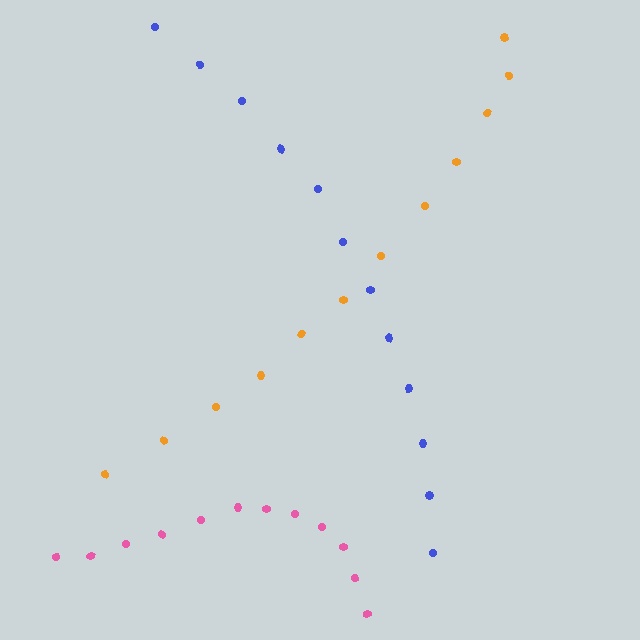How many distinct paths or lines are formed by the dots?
There are 3 distinct paths.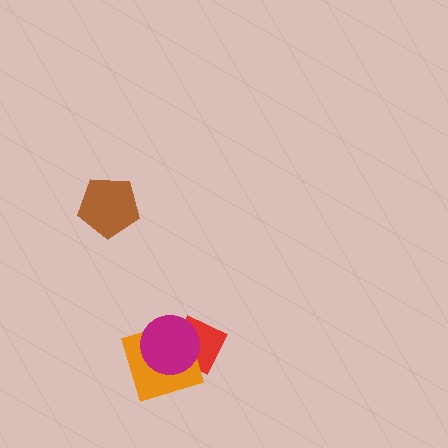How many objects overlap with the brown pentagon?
0 objects overlap with the brown pentagon.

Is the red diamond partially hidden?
Yes, it is partially covered by another shape.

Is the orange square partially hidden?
Yes, it is partially covered by another shape.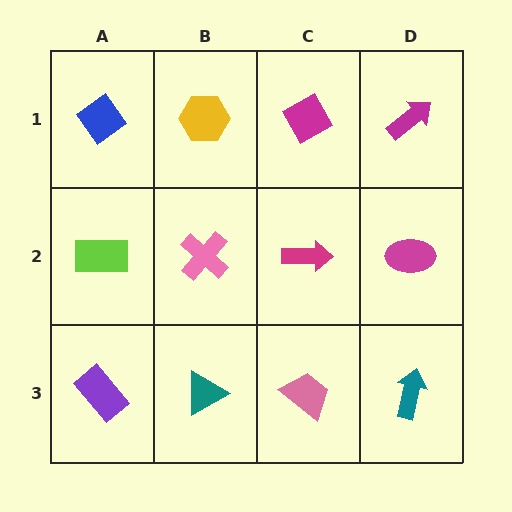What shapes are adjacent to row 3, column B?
A pink cross (row 2, column B), a purple rectangle (row 3, column A), a pink trapezoid (row 3, column C).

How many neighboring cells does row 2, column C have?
4.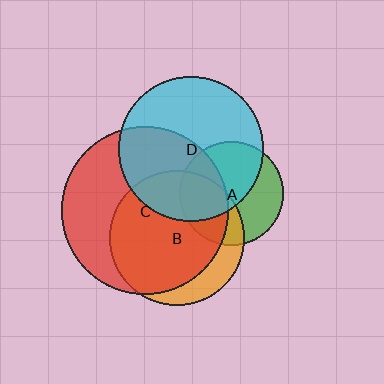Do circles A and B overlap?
Yes.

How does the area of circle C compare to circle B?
Approximately 1.5 times.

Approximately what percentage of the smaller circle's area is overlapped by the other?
Approximately 40%.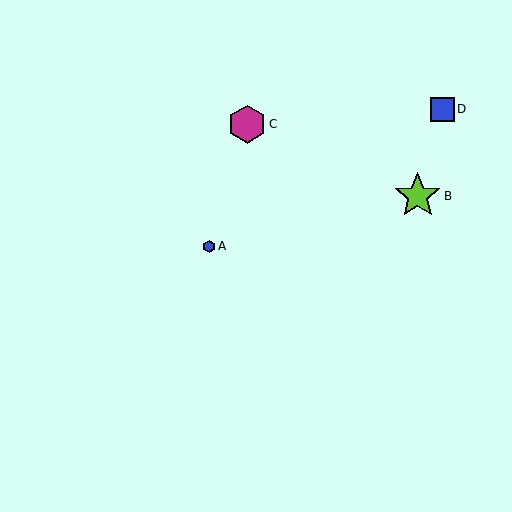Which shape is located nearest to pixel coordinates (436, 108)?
The blue square (labeled D) at (443, 109) is nearest to that location.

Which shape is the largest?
The lime star (labeled B) is the largest.